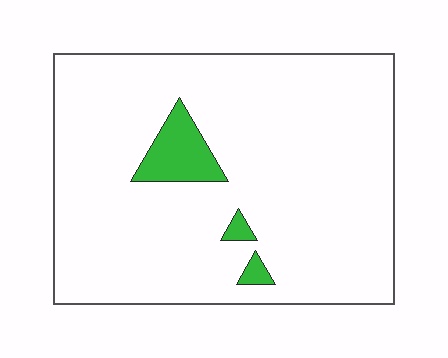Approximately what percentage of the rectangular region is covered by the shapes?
Approximately 5%.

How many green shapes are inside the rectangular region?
3.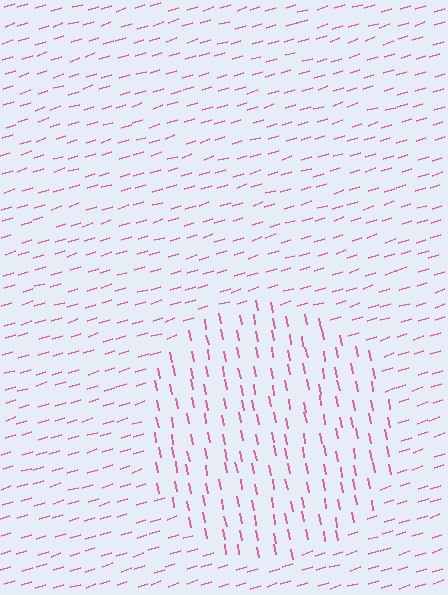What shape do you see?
I see a circle.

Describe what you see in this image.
The image is filled with small pink line segments. A circle region in the image has lines oriented differently from the surrounding lines, creating a visible texture boundary.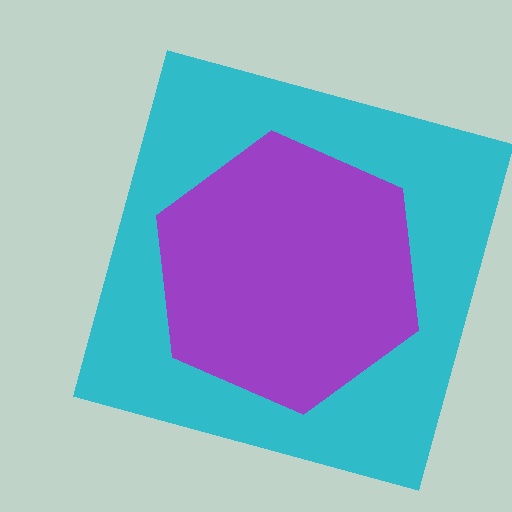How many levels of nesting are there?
2.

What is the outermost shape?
The cyan square.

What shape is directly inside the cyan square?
The purple hexagon.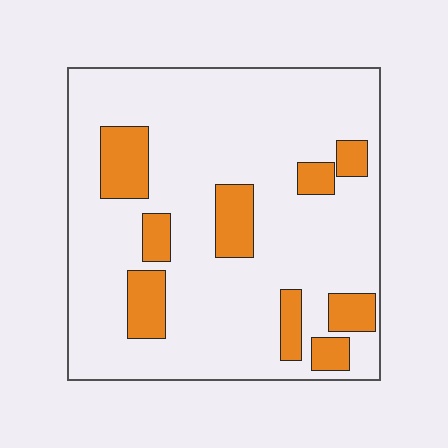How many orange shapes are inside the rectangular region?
9.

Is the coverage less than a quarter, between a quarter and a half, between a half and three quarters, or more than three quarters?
Less than a quarter.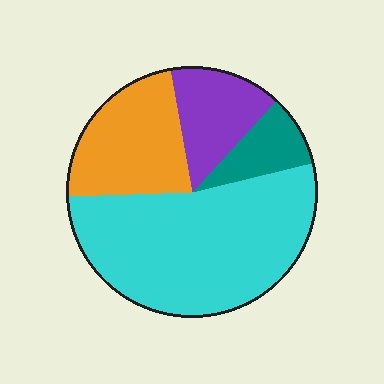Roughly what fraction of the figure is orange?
Orange takes up less than a quarter of the figure.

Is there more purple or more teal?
Purple.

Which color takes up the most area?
Cyan, at roughly 55%.